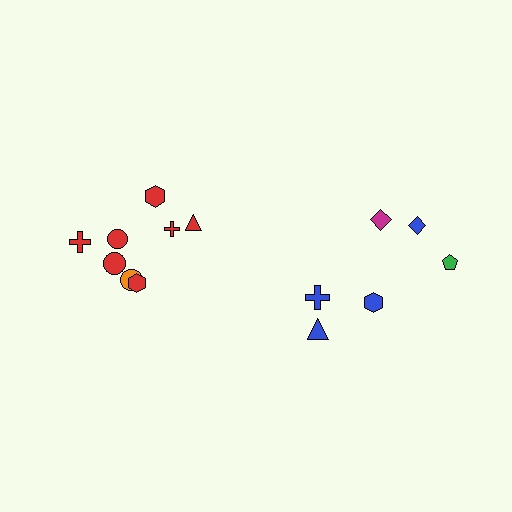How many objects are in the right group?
There are 6 objects.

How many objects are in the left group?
There are 8 objects.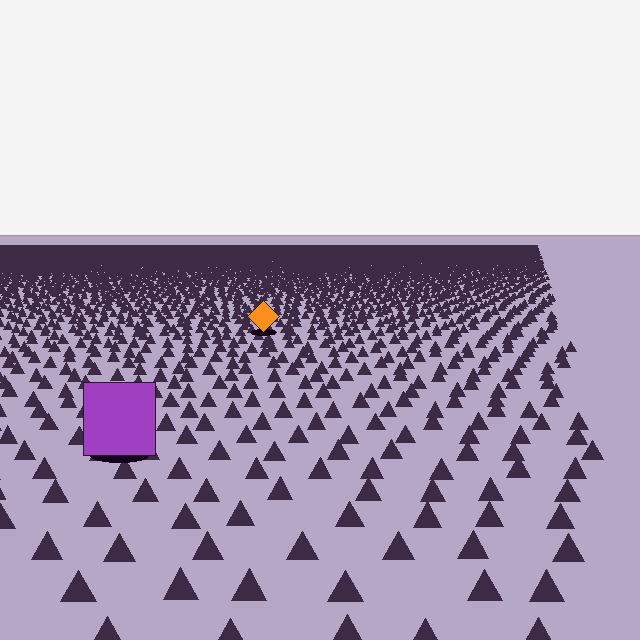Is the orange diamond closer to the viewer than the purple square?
No. The purple square is closer — you can tell from the texture gradient: the ground texture is coarser near it.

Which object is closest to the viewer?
The purple square is closest. The texture marks near it are larger and more spread out.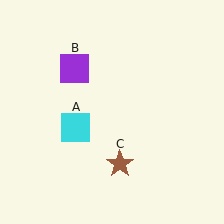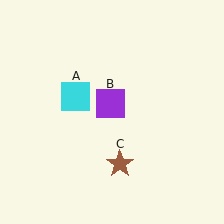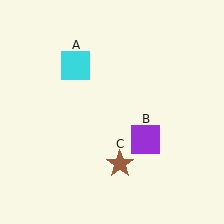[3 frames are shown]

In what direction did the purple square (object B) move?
The purple square (object B) moved down and to the right.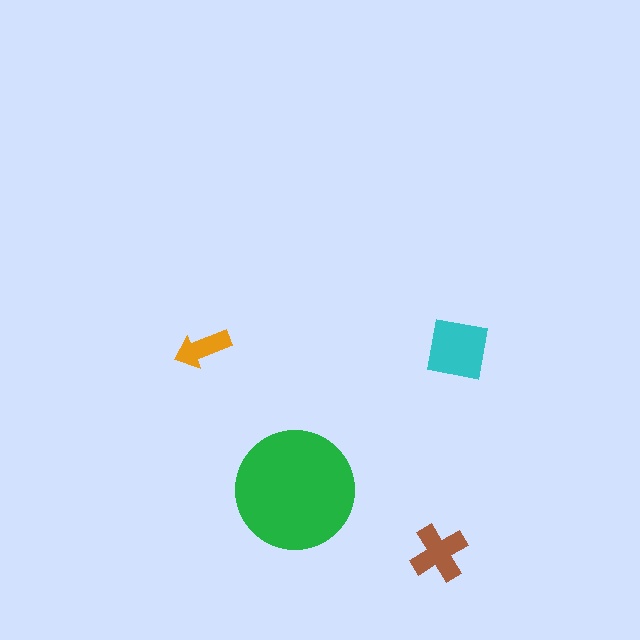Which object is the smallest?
The orange arrow.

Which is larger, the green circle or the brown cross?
The green circle.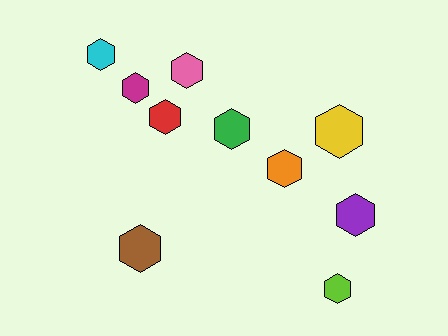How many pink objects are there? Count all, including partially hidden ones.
There is 1 pink object.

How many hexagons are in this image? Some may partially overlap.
There are 10 hexagons.